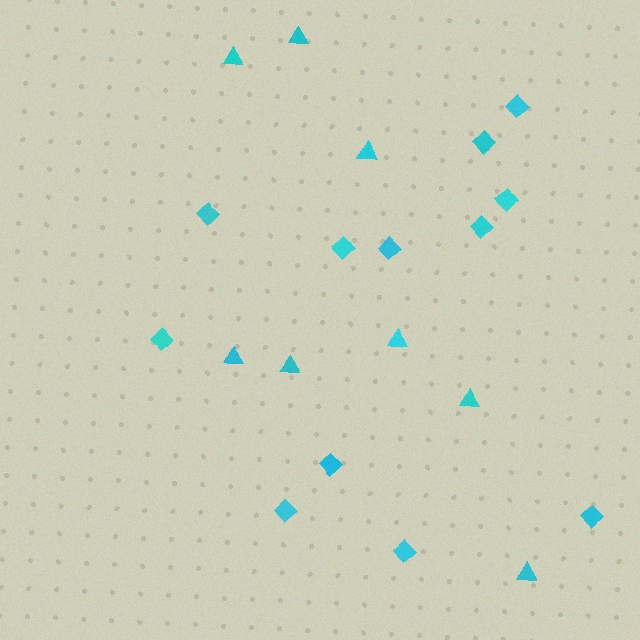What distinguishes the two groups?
There are 2 groups: one group of triangles (8) and one group of diamonds (12).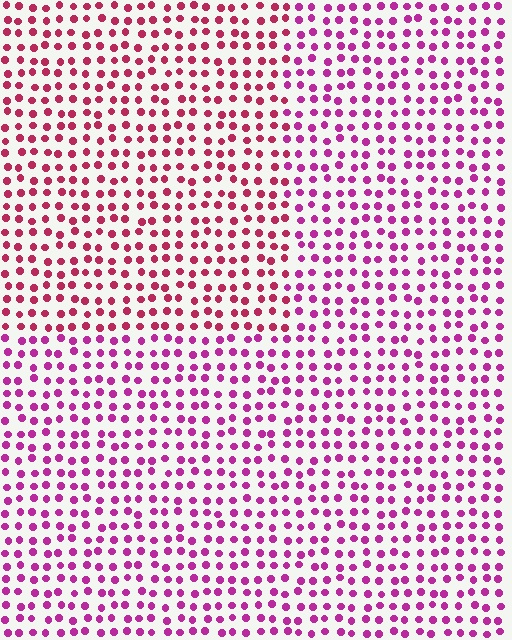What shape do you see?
I see a rectangle.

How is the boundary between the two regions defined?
The boundary is defined purely by a slight shift in hue (about 28 degrees). Spacing, size, and orientation are identical on both sides.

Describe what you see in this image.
The image is filled with small magenta elements in a uniform arrangement. A rectangle-shaped region is visible where the elements are tinted to a slightly different hue, forming a subtle color boundary.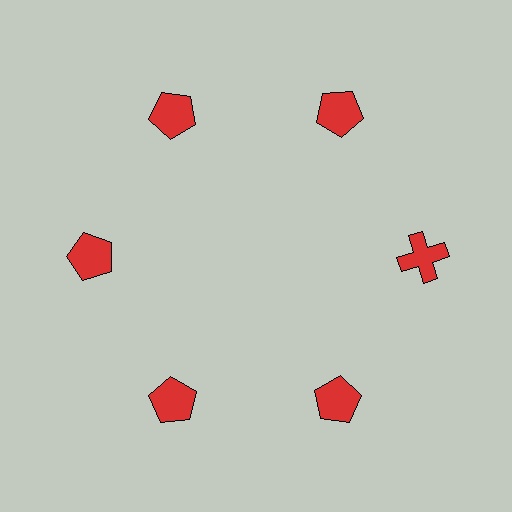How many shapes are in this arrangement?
There are 6 shapes arranged in a ring pattern.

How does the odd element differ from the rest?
It has a different shape: cross instead of pentagon.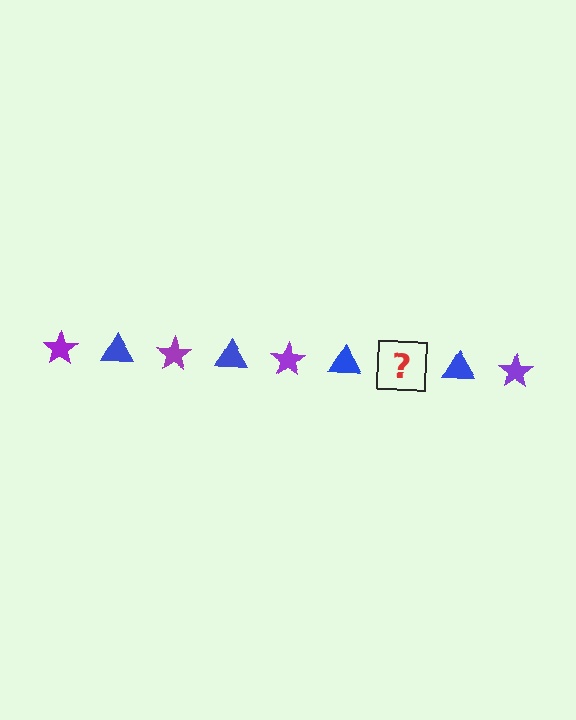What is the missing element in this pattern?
The missing element is a purple star.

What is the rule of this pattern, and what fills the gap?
The rule is that the pattern alternates between purple star and blue triangle. The gap should be filled with a purple star.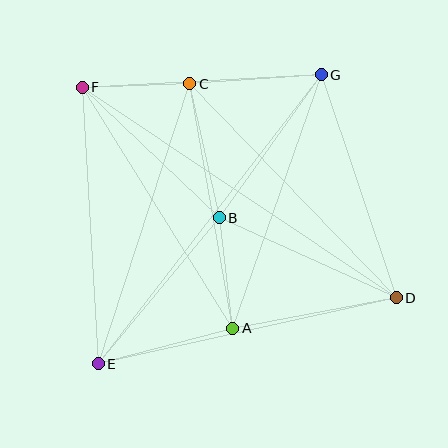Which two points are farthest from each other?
Points D and F are farthest from each other.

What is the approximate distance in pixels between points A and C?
The distance between A and C is approximately 248 pixels.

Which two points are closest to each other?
Points C and F are closest to each other.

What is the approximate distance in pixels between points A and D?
The distance between A and D is approximately 166 pixels.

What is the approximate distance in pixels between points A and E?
The distance between A and E is approximately 139 pixels.